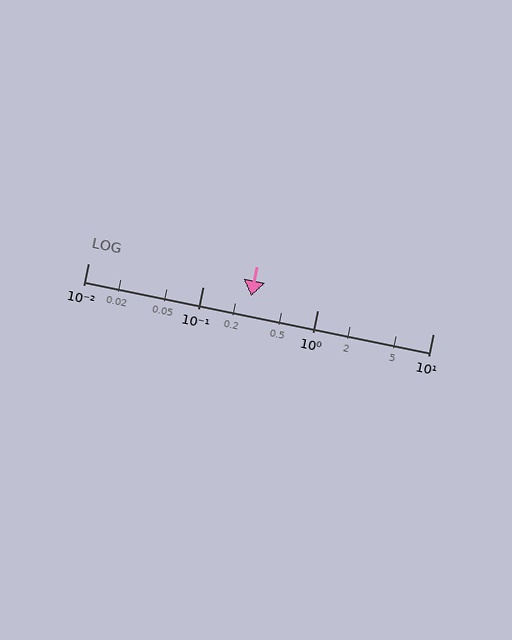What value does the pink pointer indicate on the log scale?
The pointer indicates approximately 0.26.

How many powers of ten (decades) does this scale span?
The scale spans 3 decades, from 0.01 to 10.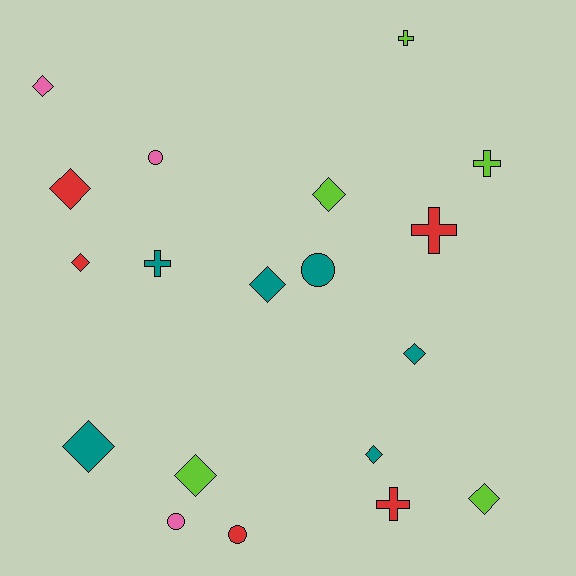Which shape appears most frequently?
Diamond, with 10 objects.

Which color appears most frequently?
Teal, with 6 objects.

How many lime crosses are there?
There are 2 lime crosses.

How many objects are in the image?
There are 19 objects.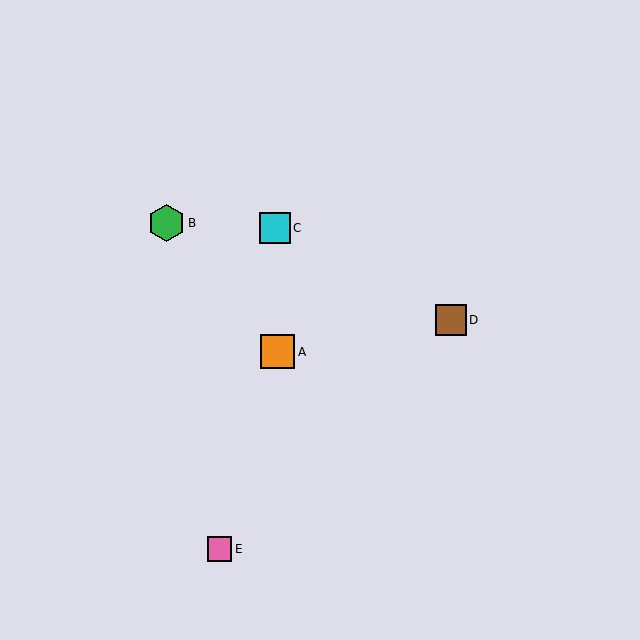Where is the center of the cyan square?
The center of the cyan square is at (275, 228).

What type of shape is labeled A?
Shape A is an orange square.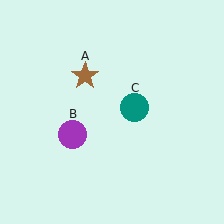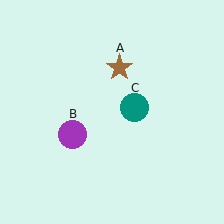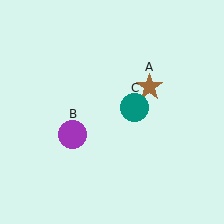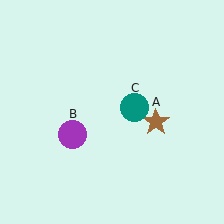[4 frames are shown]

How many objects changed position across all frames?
1 object changed position: brown star (object A).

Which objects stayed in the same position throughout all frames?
Purple circle (object B) and teal circle (object C) remained stationary.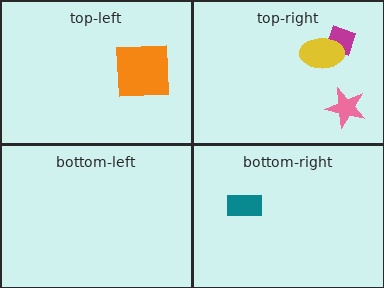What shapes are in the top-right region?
The magenta diamond, the yellow ellipse, the pink star.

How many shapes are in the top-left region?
1.